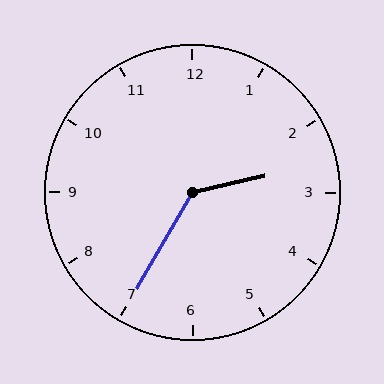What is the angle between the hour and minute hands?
Approximately 132 degrees.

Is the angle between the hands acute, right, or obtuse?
It is obtuse.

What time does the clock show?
2:35.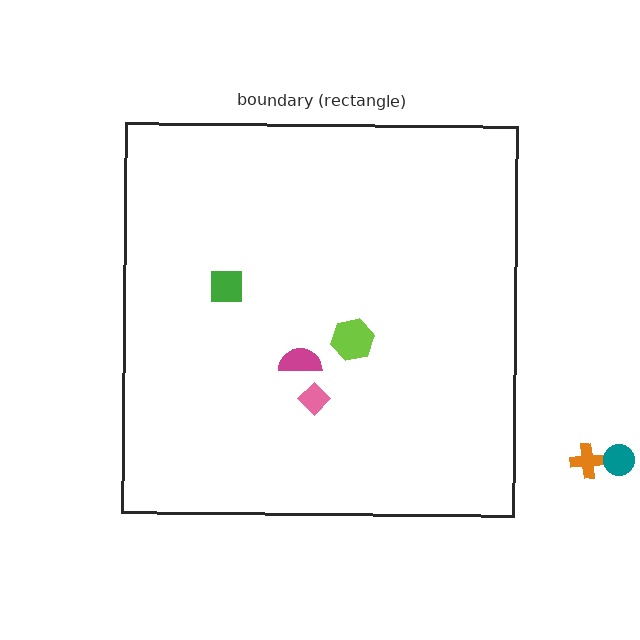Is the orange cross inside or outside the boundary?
Outside.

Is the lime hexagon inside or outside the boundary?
Inside.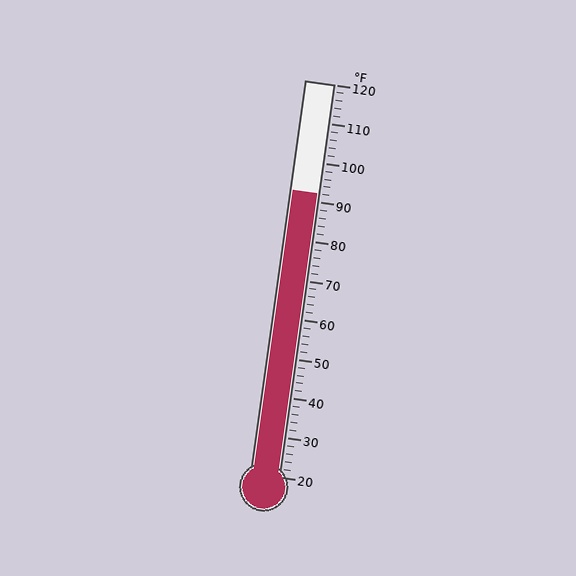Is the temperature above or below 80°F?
The temperature is above 80°F.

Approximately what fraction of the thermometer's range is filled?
The thermometer is filled to approximately 70% of its range.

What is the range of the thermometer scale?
The thermometer scale ranges from 20°F to 120°F.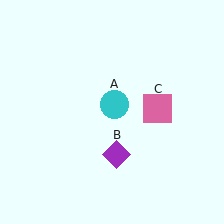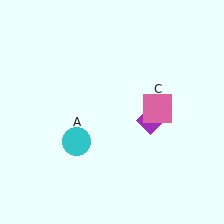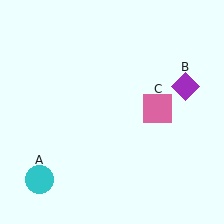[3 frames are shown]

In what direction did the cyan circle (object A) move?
The cyan circle (object A) moved down and to the left.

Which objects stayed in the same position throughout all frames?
Pink square (object C) remained stationary.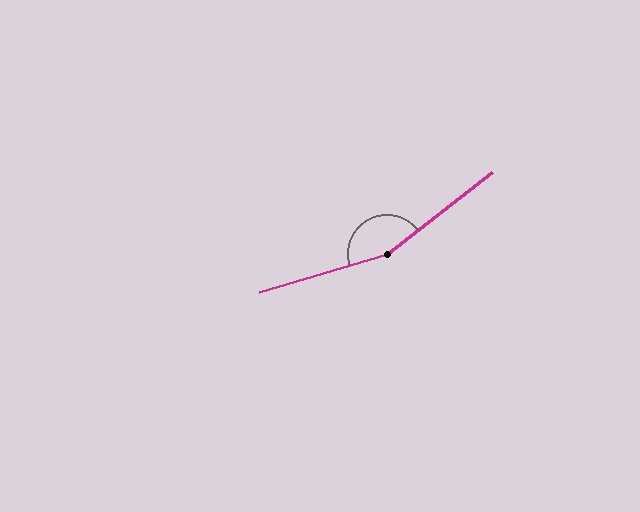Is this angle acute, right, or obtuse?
It is obtuse.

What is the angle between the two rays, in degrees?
Approximately 159 degrees.